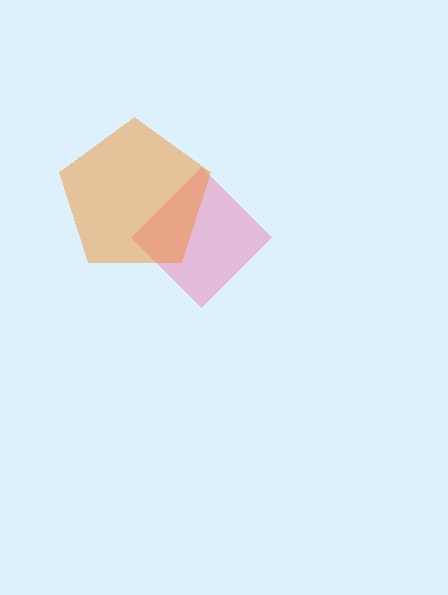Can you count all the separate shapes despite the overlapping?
Yes, there are 2 separate shapes.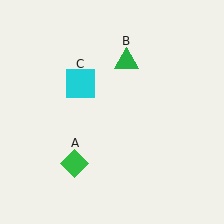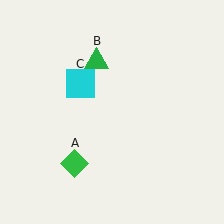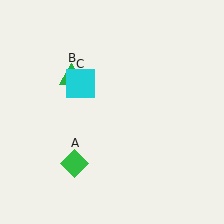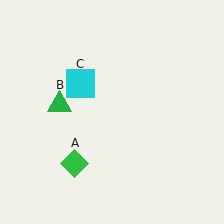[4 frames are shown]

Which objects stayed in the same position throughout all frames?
Green diamond (object A) and cyan square (object C) remained stationary.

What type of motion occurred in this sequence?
The green triangle (object B) rotated counterclockwise around the center of the scene.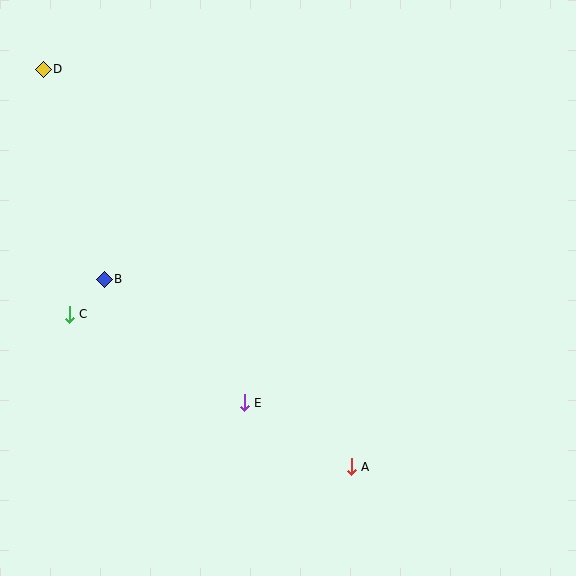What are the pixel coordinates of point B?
Point B is at (104, 279).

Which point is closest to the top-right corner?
Point A is closest to the top-right corner.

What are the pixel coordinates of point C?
Point C is at (69, 314).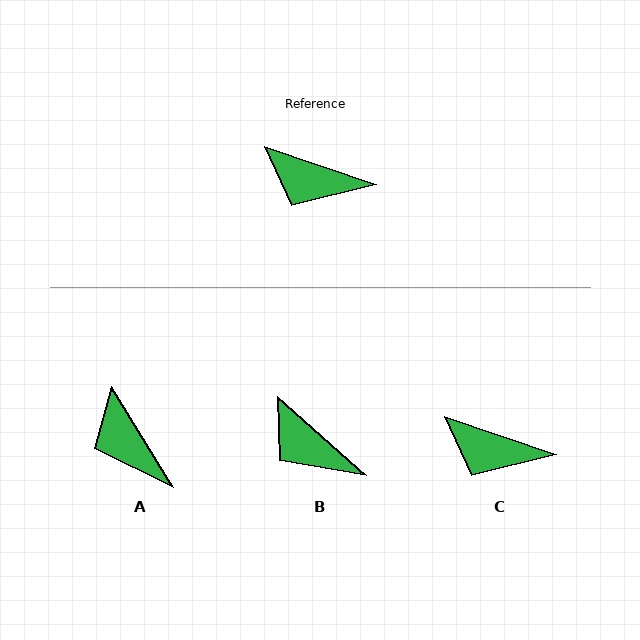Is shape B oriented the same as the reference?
No, it is off by about 23 degrees.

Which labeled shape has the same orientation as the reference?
C.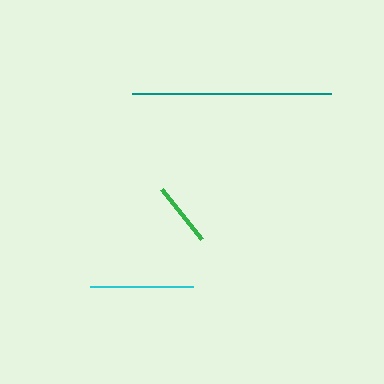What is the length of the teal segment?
The teal segment is approximately 199 pixels long.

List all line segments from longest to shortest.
From longest to shortest: teal, cyan, green.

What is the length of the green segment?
The green segment is approximately 64 pixels long.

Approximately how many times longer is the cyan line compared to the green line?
The cyan line is approximately 1.6 times the length of the green line.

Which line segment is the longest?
The teal line is the longest at approximately 199 pixels.